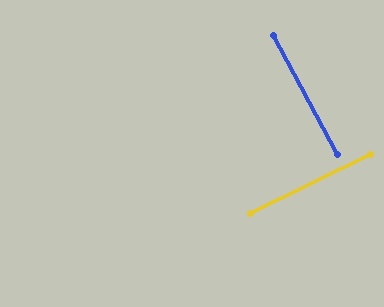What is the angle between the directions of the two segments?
Approximately 88 degrees.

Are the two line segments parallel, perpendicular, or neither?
Perpendicular — they meet at approximately 88°.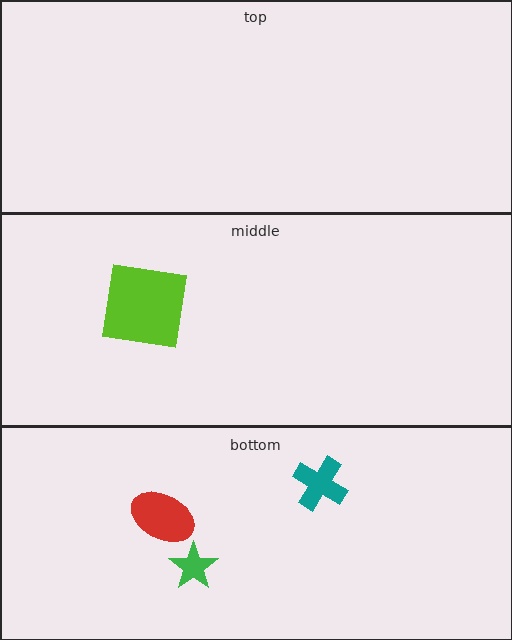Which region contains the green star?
The bottom region.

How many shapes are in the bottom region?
3.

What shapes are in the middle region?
The lime square.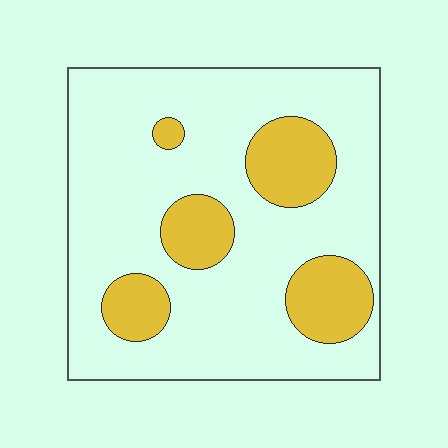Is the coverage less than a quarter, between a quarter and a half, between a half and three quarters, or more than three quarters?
Less than a quarter.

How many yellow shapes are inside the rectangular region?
5.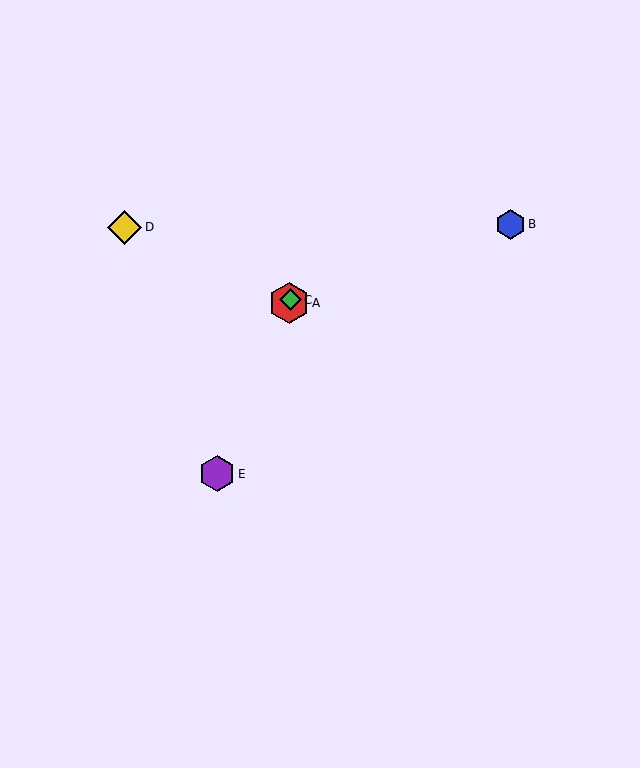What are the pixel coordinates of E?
Object E is at (217, 474).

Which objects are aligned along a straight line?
Objects A, C, E are aligned along a straight line.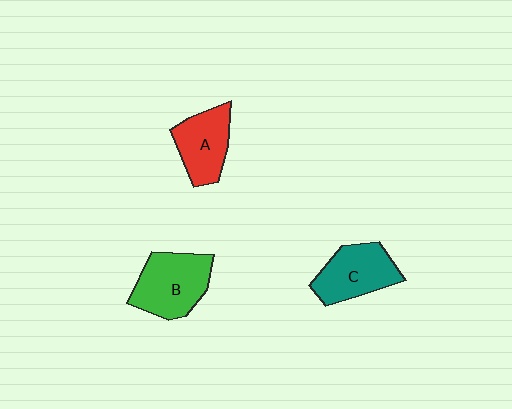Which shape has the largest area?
Shape B (green).